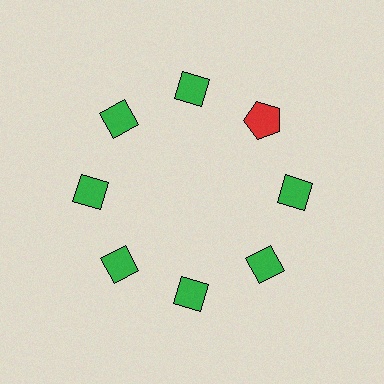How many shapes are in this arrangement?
There are 8 shapes arranged in a ring pattern.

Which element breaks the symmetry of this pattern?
The red pentagon at roughly the 2 o'clock position breaks the symmetry. All other shapes are green diamonds.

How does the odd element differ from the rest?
It differs in both color (red instead of green) and shape (pentagon instead of diamond).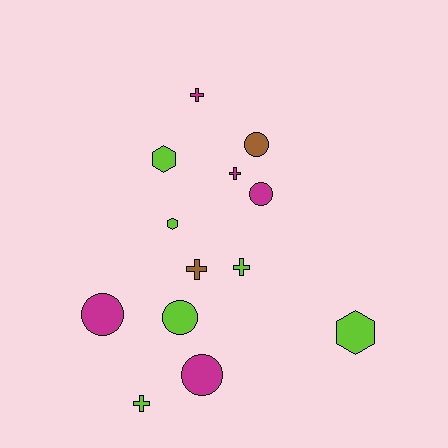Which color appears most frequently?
Lime, with 6 objects.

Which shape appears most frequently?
Circle, with 5 objects.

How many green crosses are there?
There are no green crosses.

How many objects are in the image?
There are 13 objects.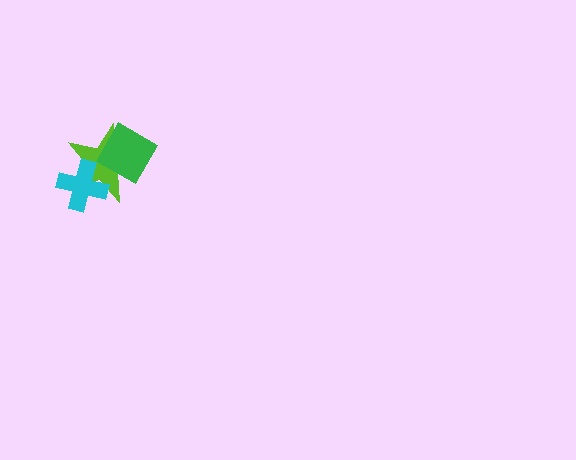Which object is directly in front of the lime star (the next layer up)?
The green diamond is directly in front of the lime star.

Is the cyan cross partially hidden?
No, no other shape covers it.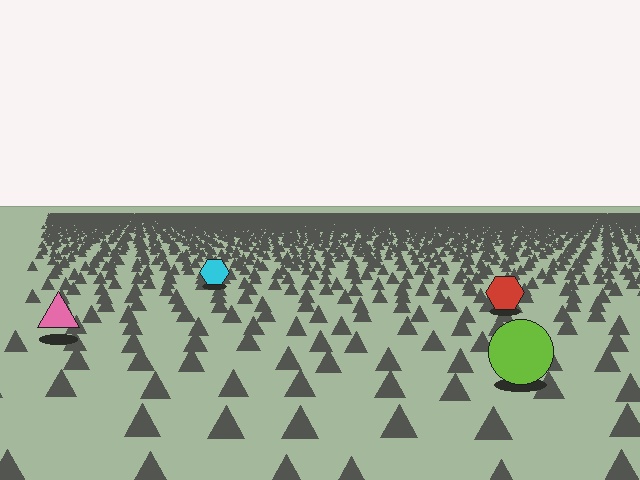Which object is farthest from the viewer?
The cyan hexagon is farthest from the viewer. It appears smaller and the ground texture around it is denser.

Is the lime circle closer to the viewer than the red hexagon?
Yes. The lime circle is closer — you can tell from the texture gradient: the ground texture is coarser near it.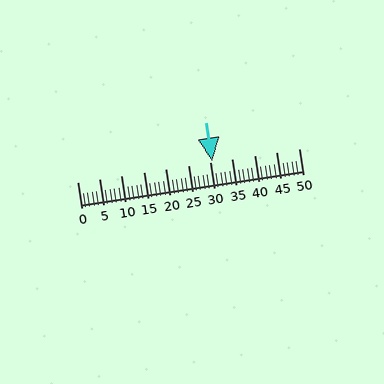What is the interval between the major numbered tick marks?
The major tick marks are spaced 5 units apart.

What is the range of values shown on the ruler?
The ruler shows values from 0 to 50.